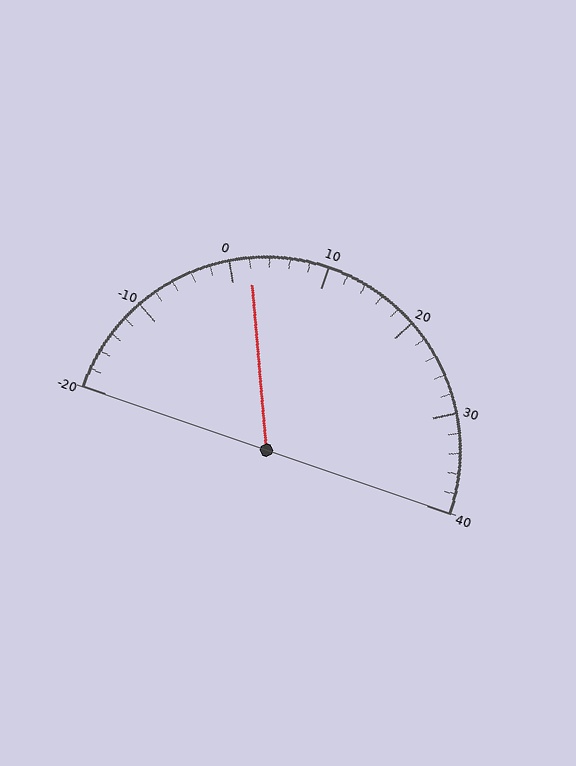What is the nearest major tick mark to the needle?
The nearest major tick mark is 0.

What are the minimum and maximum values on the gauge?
The gauge ranges from -20 to 40.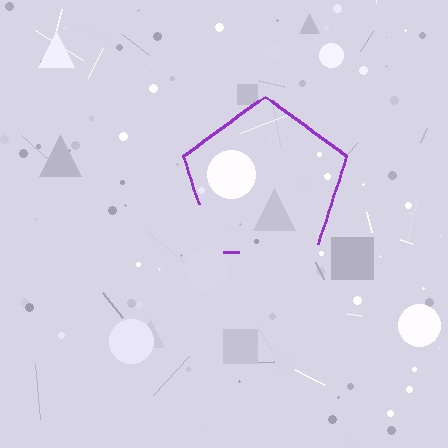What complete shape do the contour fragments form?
The contour fragments form a pentagon.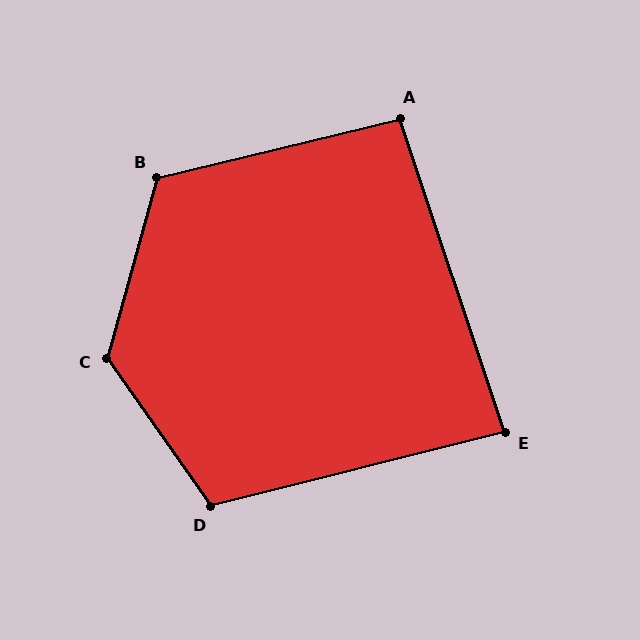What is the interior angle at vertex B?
Approximately 119 degrees (obtuse).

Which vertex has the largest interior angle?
C, at approximately 130 degrees.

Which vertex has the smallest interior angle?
E, at approximately 86 degrees.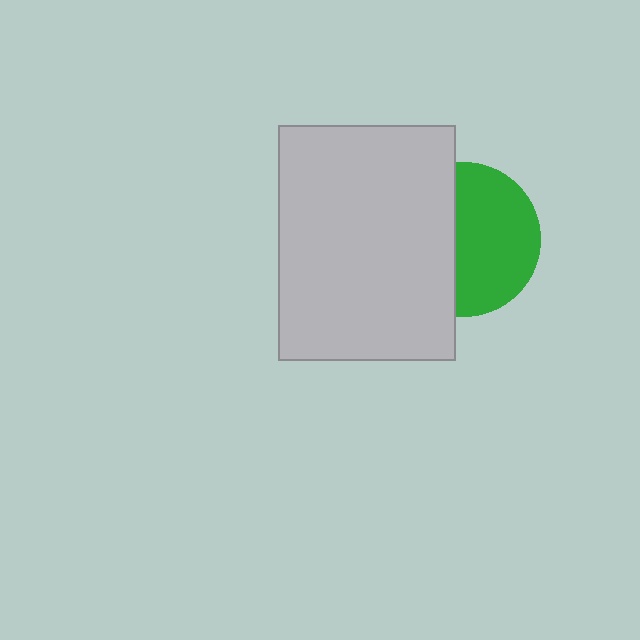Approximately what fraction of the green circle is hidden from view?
Roughly 43% of the green circle is hidden behind the light gray rectangle.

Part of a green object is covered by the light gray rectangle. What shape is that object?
It is a circle.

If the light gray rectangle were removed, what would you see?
You would see the complete green circle.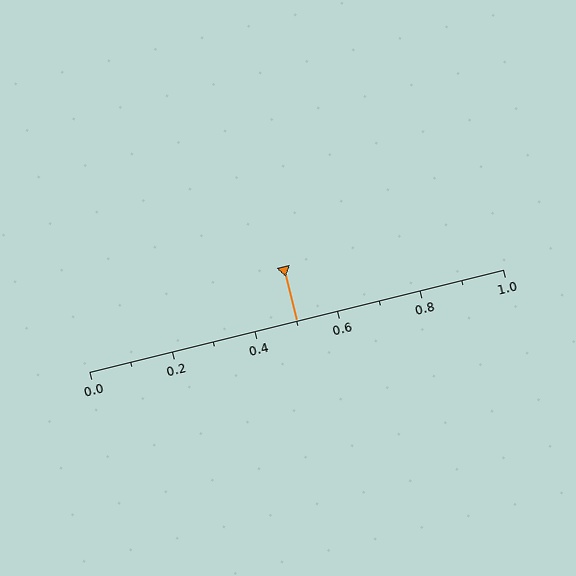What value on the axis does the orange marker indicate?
The marker indicates approximately 0.5.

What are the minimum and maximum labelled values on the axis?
The axis runs from 0.0 to 1.0.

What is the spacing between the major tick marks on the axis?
The major ticks are spaced 0.2 apart.